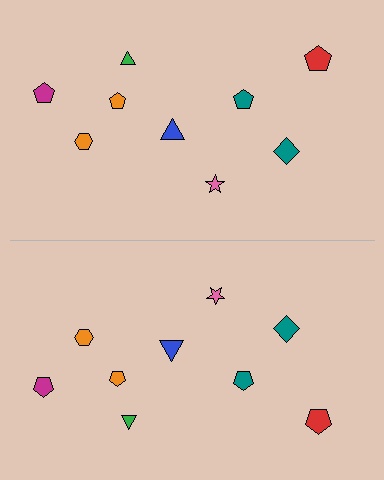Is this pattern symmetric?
Yes, this pattern has bilateral (reflection) symmetry.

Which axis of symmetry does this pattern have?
The pattern has a horizontal axis of symmetry running through the center of the image.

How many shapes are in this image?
There are 18 shapes in this image.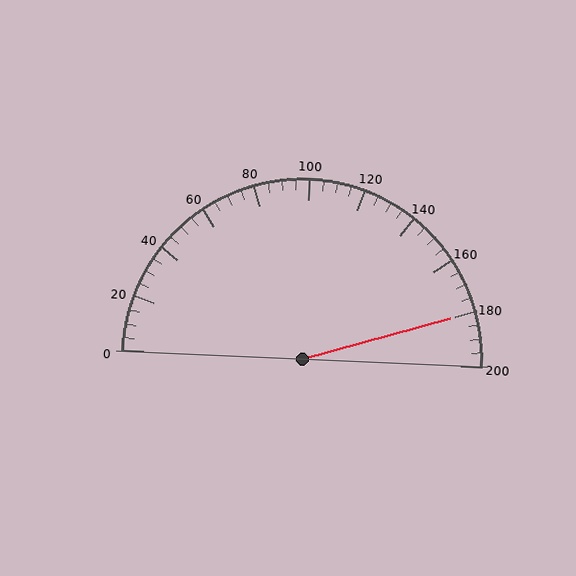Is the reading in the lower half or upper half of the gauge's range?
The reading is in the upper half of the range (0 to 200).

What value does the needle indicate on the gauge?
The needle indicates approximately 180.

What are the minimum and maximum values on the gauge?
The gauge ranges from 0 to 200.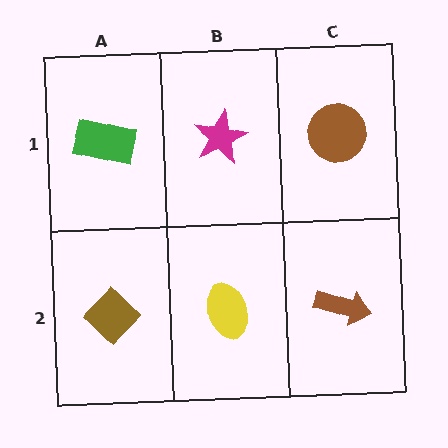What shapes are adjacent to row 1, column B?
A yellow ellipse (row 2, column B), a green rectangle (row 1, column A), a brown circle (row 1, column C).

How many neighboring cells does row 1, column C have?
2.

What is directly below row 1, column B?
A yellow ellipse.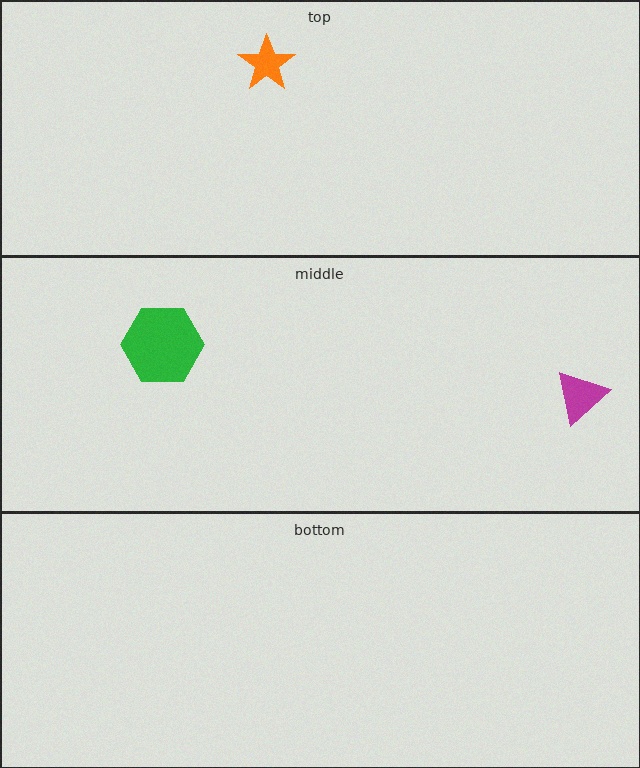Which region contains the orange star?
The top region.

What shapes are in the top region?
The orange star.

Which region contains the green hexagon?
The middle region.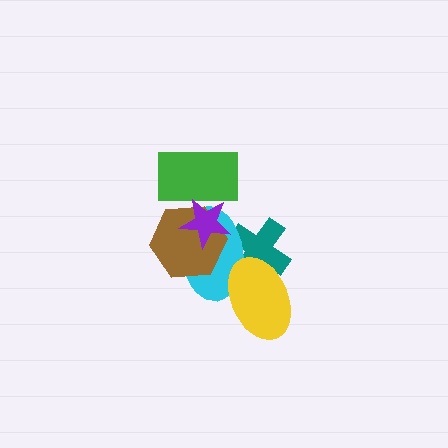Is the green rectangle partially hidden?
Yes, it is partially covered by another shape.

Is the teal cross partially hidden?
Yes, it is partially covered by another shape.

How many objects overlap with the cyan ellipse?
4 objects overlap with the cyan ellipse.